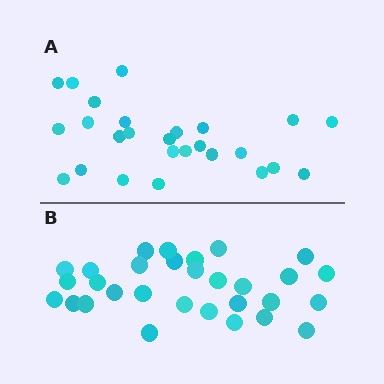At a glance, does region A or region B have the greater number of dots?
Region B (the bottom region) has more dots.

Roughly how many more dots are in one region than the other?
Region B has about 4 more dots than region A.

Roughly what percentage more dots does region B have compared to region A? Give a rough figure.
About 15% more.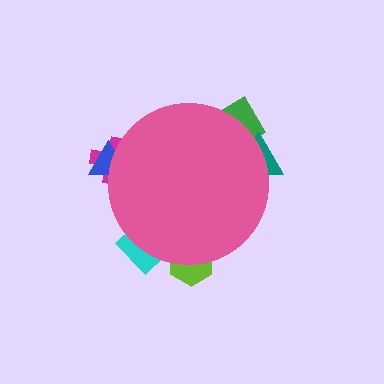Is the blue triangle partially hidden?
Yes, the blue triangle is partially hidden behind the pink circle.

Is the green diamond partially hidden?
Yes, the green diamond is partially hidden behind the pink circle.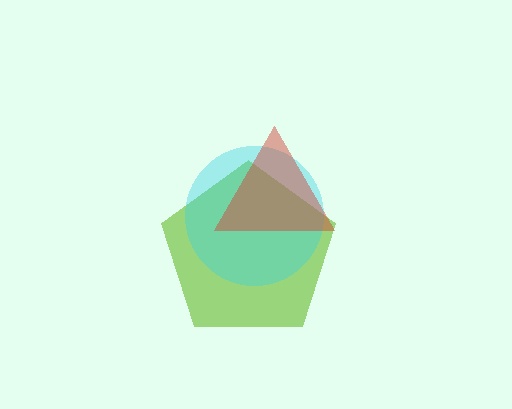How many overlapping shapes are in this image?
There are 3 overlapping shapes in the image.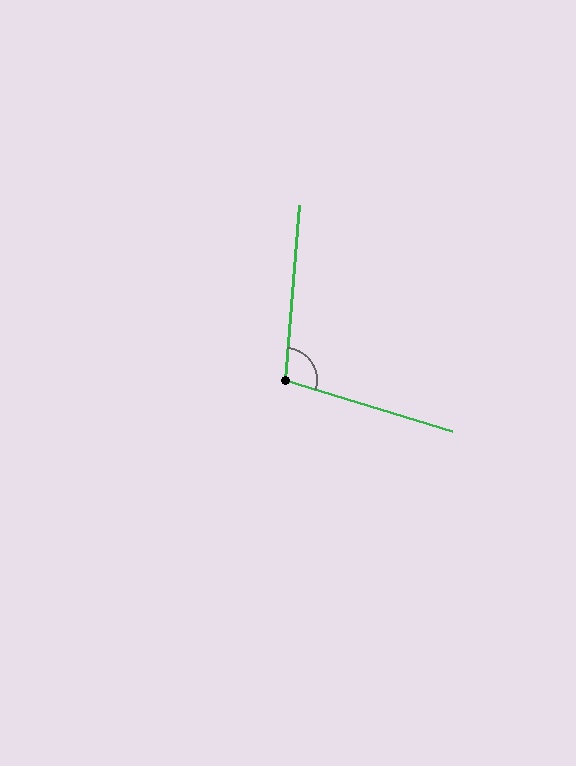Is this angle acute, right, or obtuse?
It is obtuse.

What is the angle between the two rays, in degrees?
Approximately 102 degrees.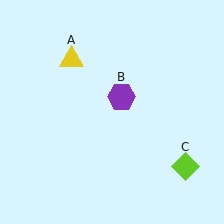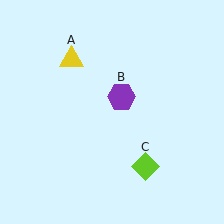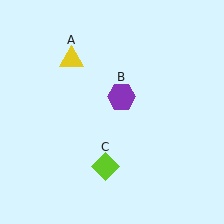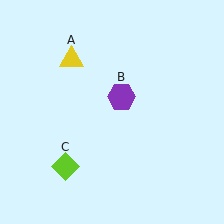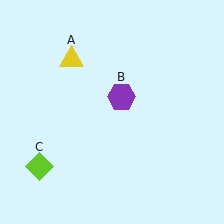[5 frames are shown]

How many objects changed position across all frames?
1 object changed position: lime diamond (object C).